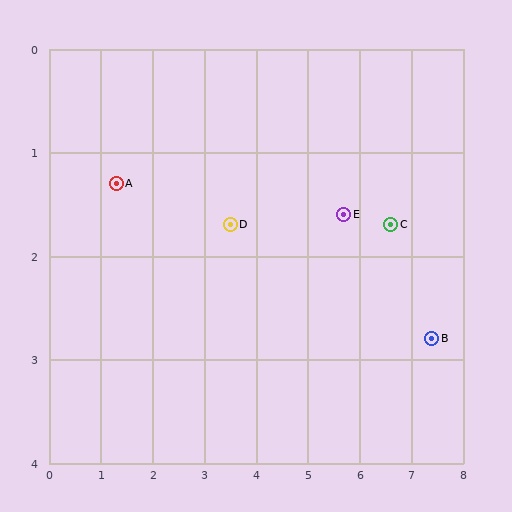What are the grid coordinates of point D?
Point D is at approximately (3.5, 1.7).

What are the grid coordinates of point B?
Point B is at approximately (7.4, 2.8).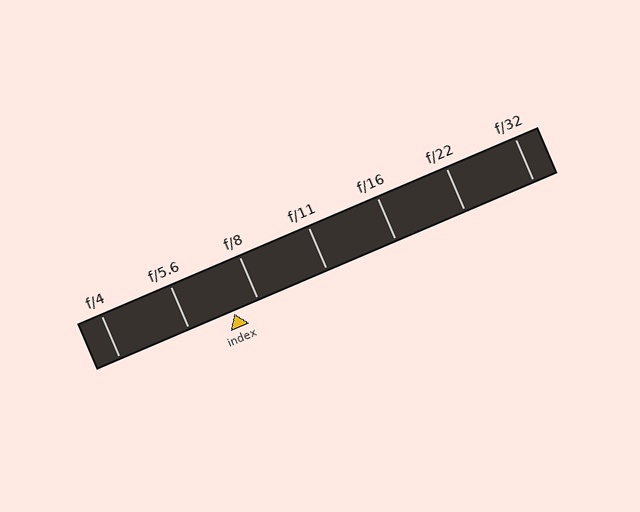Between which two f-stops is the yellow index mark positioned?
The index mark is between f/5.6 and f/8.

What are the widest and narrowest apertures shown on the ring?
The widest aperture shown is f/4 and the narrowest is f/32.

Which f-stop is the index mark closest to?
The index mark is closest to f/8.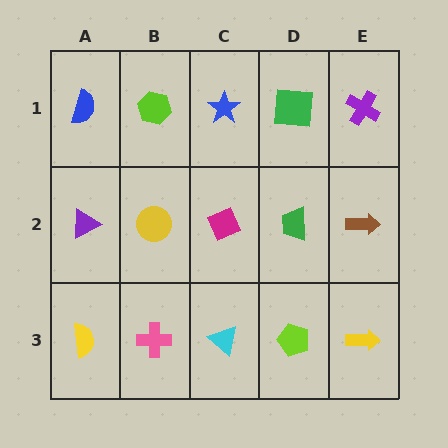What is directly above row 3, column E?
A brown arrow.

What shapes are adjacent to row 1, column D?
A green trapezoid (row 2, column D), a blue star (row 1, column C), a purple cross (row 1, column E).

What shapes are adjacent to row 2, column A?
A blue semicircle (row 1, column A), a yellow semicircle (row 3, column A), a yellow circle (row 2, column B).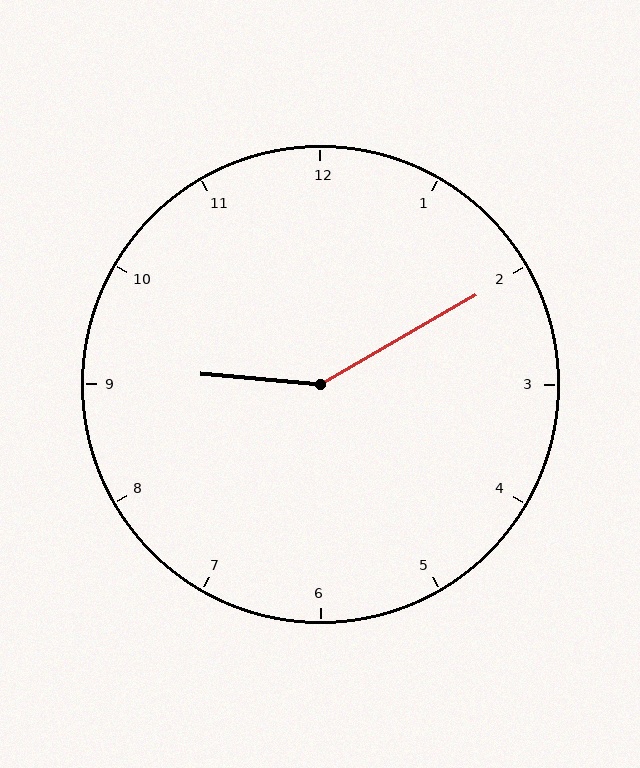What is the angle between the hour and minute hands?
Approximately 145 degrees.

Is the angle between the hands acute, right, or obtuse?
It is obtuse.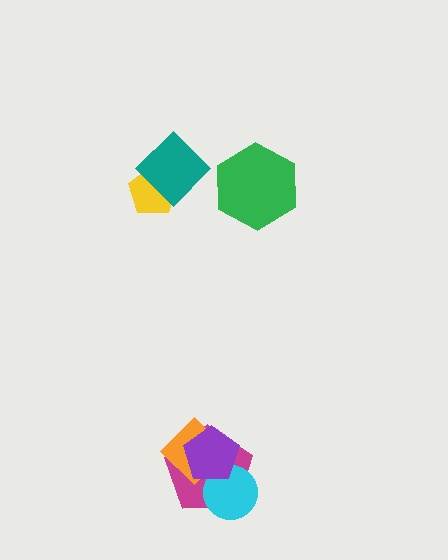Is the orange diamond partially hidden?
Yes, it is partially covered by another shape.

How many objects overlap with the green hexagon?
0 objects overlap with the green hexagon.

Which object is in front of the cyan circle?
The purple pentagon is in front of the cyan circle.